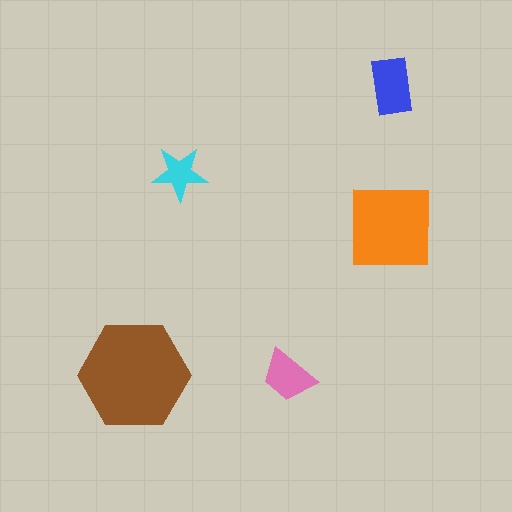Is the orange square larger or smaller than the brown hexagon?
Smaller.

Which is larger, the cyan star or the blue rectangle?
The blue rectangle.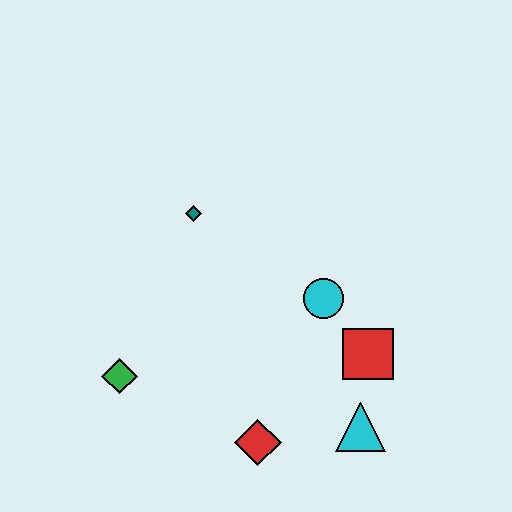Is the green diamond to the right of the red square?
No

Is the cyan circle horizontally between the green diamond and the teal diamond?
No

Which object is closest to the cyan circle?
The red square is closest to the cyan circle.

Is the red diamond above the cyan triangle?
No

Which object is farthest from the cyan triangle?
The teal diamond is farthest from the cyan triangle.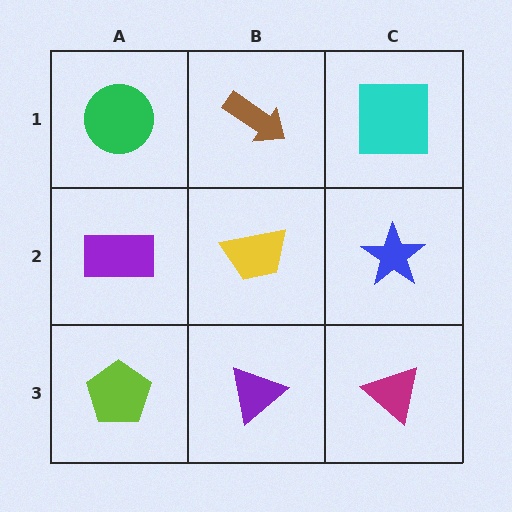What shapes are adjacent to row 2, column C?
A cyan square (row 1, column C), a magenta triangle (row 3, column C), a yellow trapezoid (row 2, column B).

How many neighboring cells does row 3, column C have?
2.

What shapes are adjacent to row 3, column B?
A yellow trapezoid (row 2, column B), a lime pentagon (row 3, column A), a magenta triangle (row 3, column C).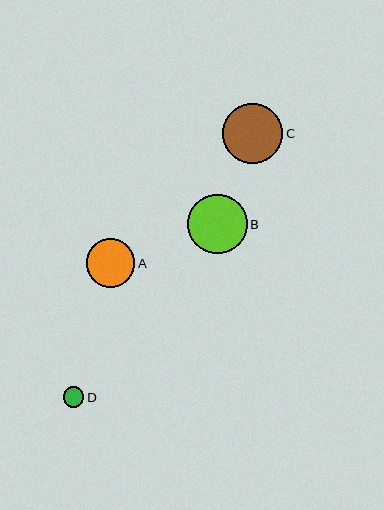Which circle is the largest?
Circle C is the largest with a size of approximately 60 pixels.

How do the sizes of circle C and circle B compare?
Circle C and circle B are approximately the same size.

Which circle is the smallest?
Circle D is the smallest with a size of approximately 20 pixels.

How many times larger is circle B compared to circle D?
Circle B is approximately 3.0 times the size of circle D.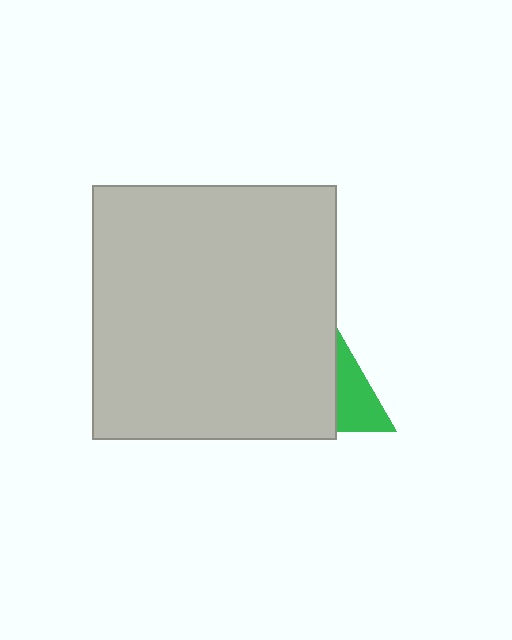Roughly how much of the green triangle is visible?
A small part of it is visible (roughly 37%).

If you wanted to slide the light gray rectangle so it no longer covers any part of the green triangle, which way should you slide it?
Slide it left — that is the most direct way to separate the two shapes.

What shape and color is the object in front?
The object in front is a light gray rectangle.